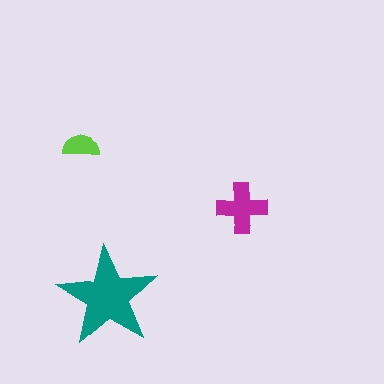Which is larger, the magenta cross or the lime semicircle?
The magenta cross.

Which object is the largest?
The teal star.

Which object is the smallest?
The lime semicircle.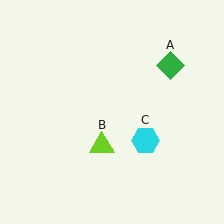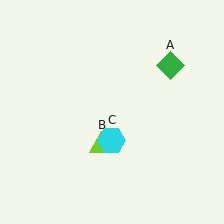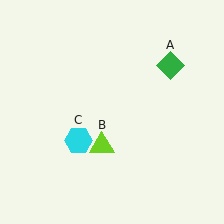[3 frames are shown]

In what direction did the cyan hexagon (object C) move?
The cyan hexagon (object C) moved left.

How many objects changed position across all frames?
1 object changed position: cyan hexagon (object C).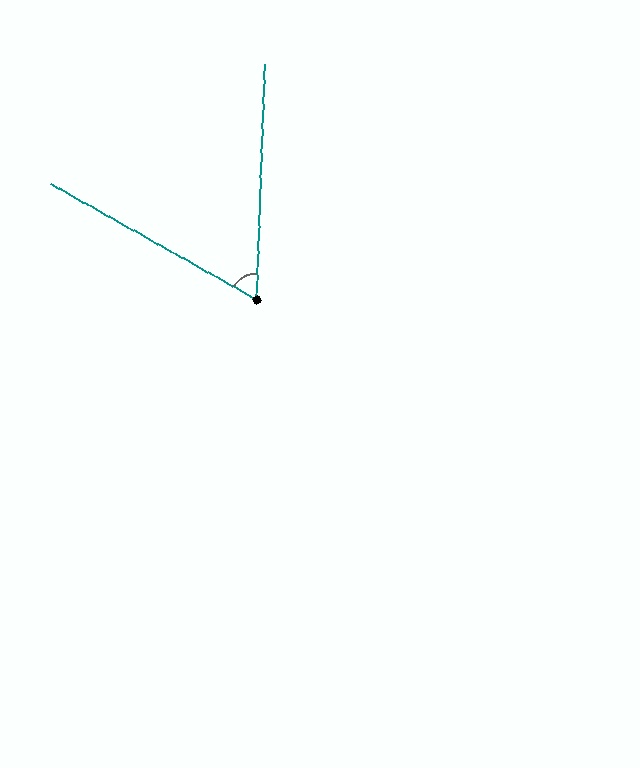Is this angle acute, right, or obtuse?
It is acute.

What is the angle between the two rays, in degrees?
Approximately 63 degrees.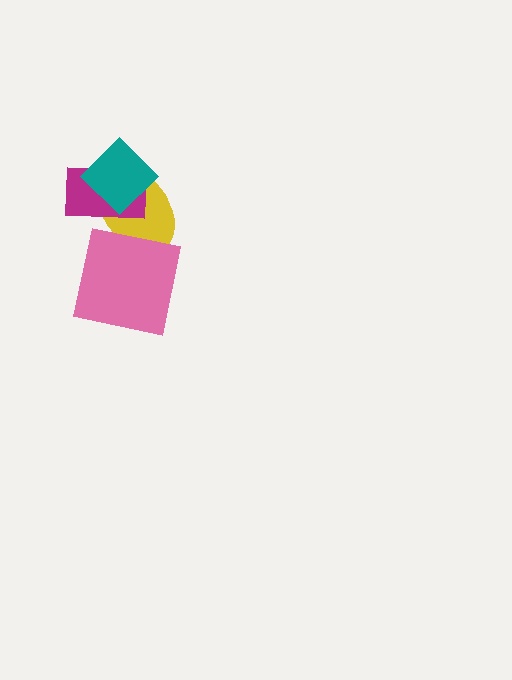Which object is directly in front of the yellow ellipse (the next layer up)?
The magenta rectangle is directly in front of the yellow ellipse.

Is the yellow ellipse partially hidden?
Yes, it is partially covered by another shape.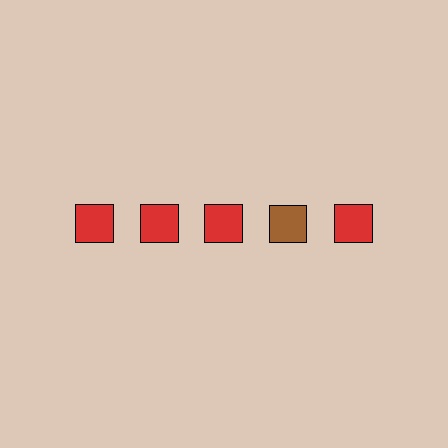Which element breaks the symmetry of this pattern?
The brown square in the top row, second from right column breaks the symmetry. All other shapes are red squares.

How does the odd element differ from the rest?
It has a different color: brown instead of red.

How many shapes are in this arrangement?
There are 5 shapes arranged in a grid pattern.